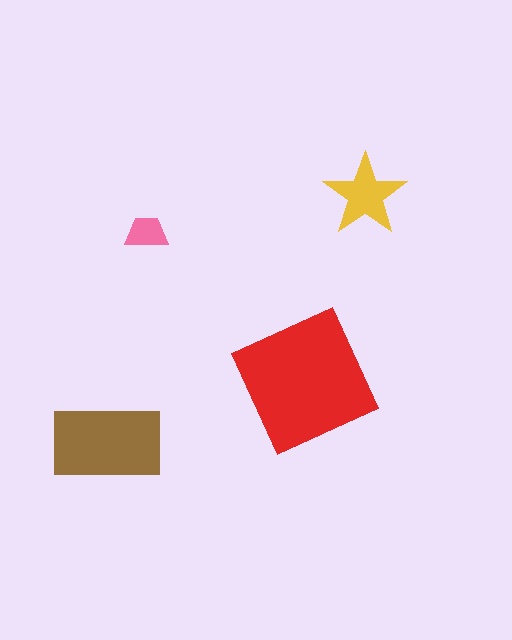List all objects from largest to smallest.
The red square, the brown rectangle, the yellow star, the pink trapezoid.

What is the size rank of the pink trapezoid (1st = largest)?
4th.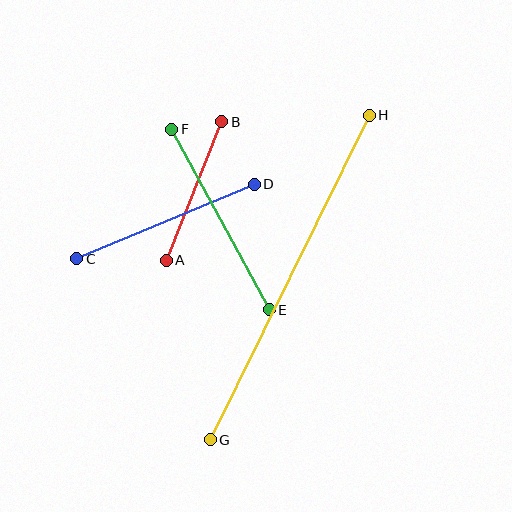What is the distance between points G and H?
The distance is approximately 361 pixels.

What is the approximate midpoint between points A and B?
The midpoint is at approximately (194, 191) pixels.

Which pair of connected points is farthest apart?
Points G and H are farthest apart.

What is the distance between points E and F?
The distance is approximately 205 pixels.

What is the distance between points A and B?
The distance is approximately 149 pixels.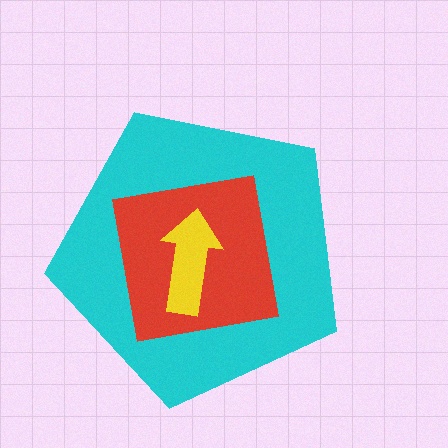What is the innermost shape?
The yellow arrow.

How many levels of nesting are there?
3.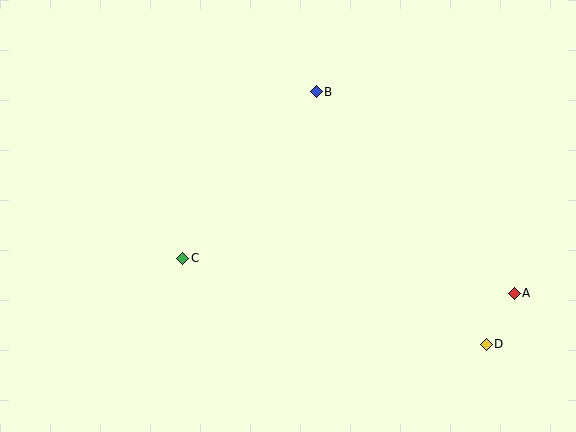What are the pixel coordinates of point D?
Point D is at (486, 344).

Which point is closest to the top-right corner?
Point B is closest to the top-right corner.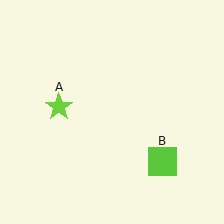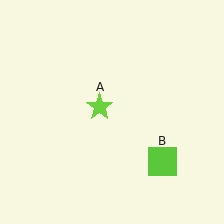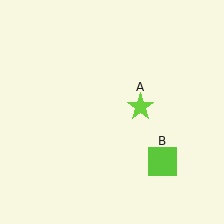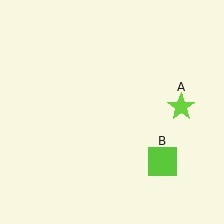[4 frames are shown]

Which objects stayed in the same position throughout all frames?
Lime square (object B) remained stationary.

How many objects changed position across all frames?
1 object changed position: lime star (object A).